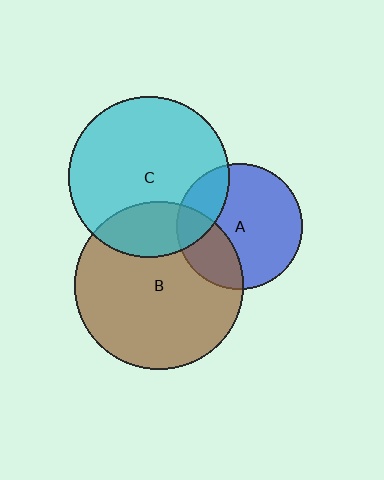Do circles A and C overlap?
Yes.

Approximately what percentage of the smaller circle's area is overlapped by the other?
Approximately 20%.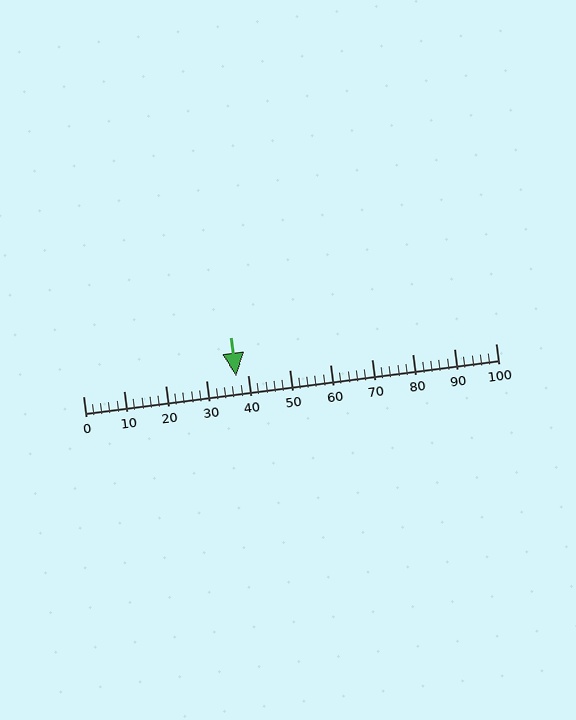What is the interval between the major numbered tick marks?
The major tick marks are spaced 10 units apart.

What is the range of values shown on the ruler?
The ruler shows values from 0 to 100.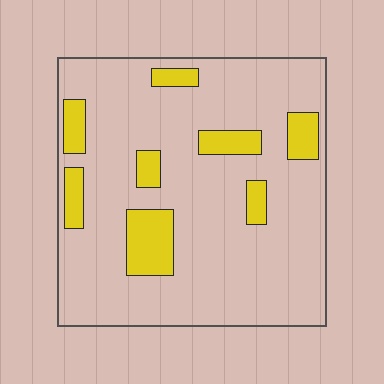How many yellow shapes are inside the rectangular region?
8.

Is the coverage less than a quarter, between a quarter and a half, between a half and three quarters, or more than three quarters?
Less than a quarter.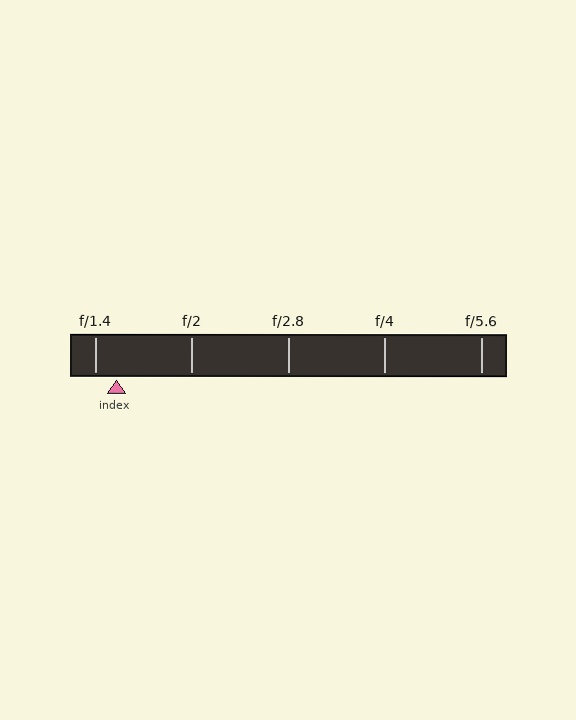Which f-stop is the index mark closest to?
The index mark is closest to f/1.4.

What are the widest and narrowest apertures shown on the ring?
The widest aperture shown is f/1.4 and the narrowest is f/5.6.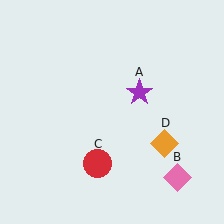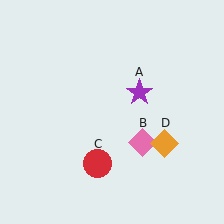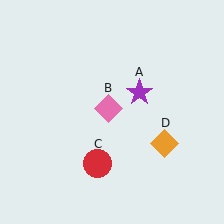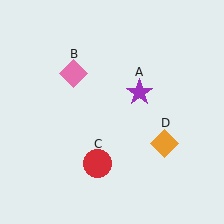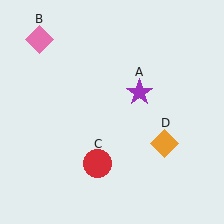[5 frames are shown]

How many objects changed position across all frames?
1 object changed position: pink diamond (object B).